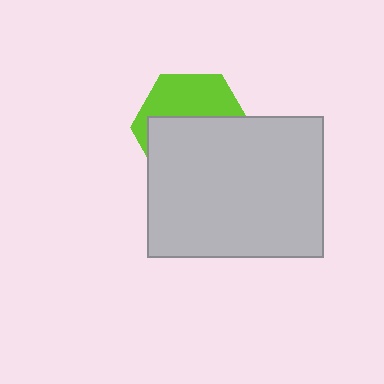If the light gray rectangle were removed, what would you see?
You would see the complete lime hexagon.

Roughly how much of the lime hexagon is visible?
A small part of it is visible (roughly 40%).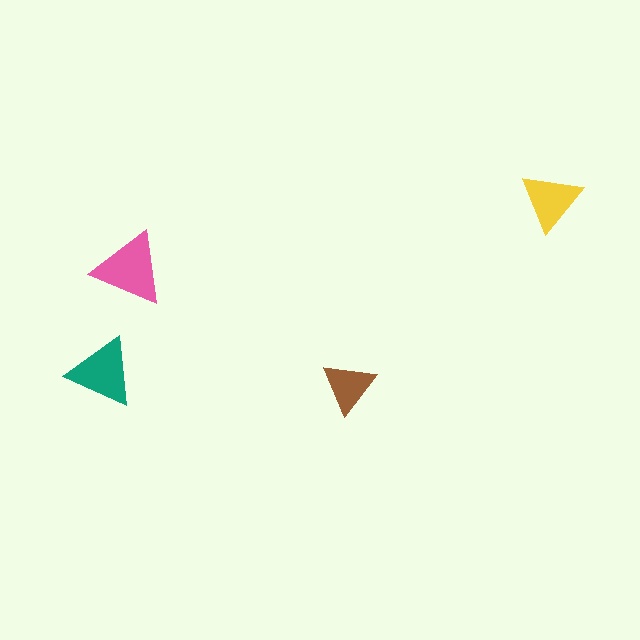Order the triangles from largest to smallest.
the pink one, the teal one, the yellow one, the brown one.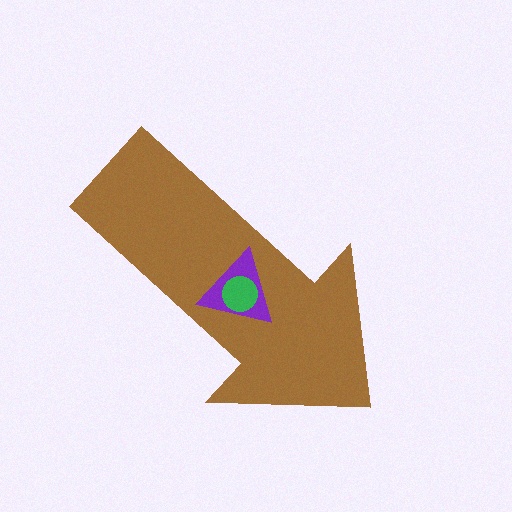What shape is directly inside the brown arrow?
The purple triangle.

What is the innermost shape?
The green circle.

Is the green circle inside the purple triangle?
Yes.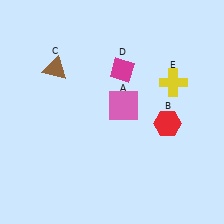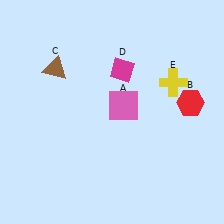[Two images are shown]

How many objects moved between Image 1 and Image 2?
1 object moved between the two images.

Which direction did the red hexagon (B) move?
The red hexagon (B) moved right.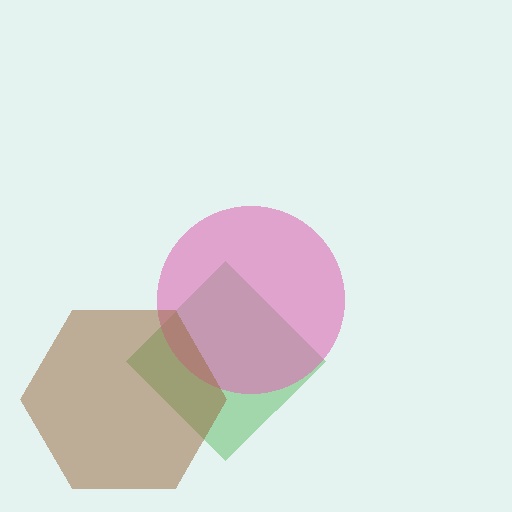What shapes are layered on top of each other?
The layered shapes are: a green diamond, a pink circle, a brown hexagon.